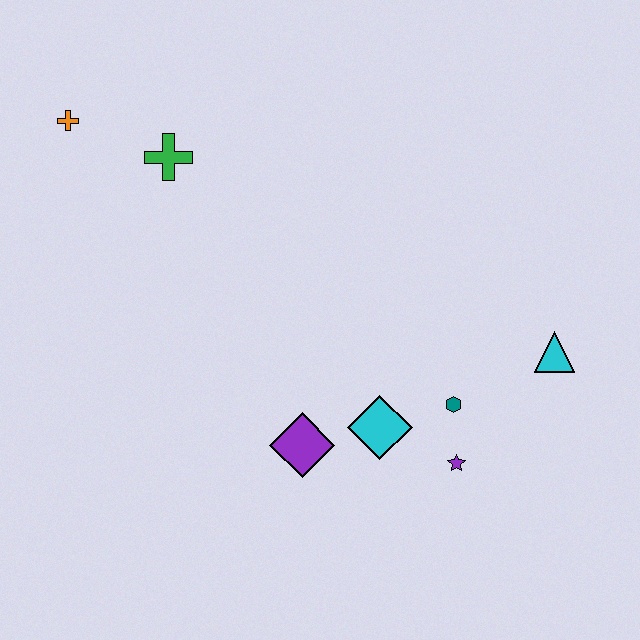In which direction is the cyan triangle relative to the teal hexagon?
The cyan triangle is to the right of the teal hexagon.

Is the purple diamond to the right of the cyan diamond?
No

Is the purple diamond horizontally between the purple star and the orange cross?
Yes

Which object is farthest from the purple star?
The orange cross is farthest from the purple star.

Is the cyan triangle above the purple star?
Yes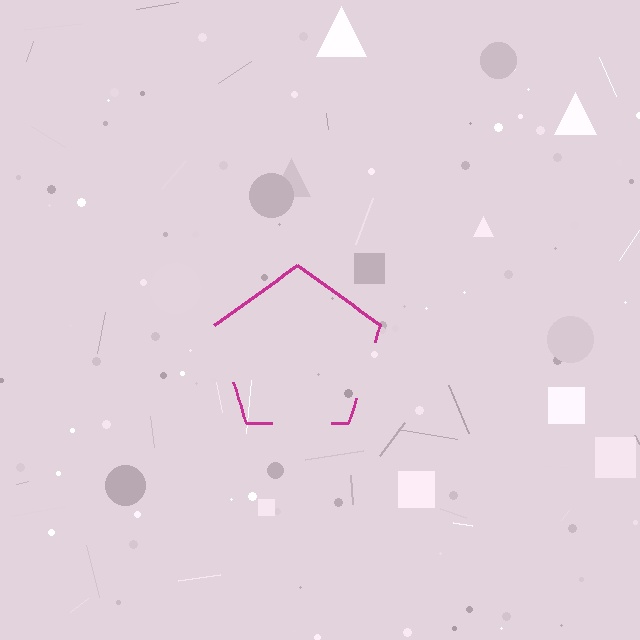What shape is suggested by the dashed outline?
The dashed outline suggests a pentagon.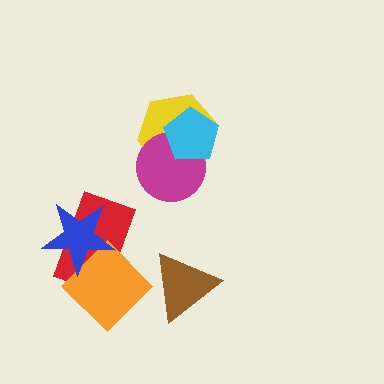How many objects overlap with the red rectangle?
2 objects overlap with the red rectangle.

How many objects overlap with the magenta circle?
2 objects overlap with the magenta circle.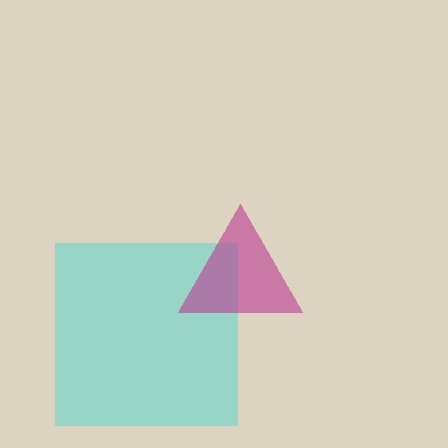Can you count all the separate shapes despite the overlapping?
Yes, there are 2 separate shapes.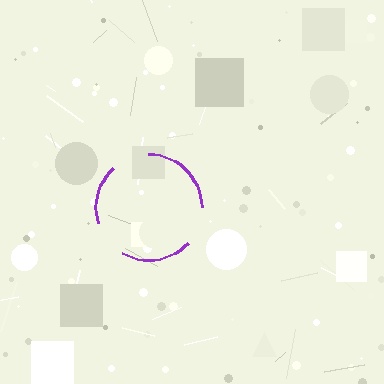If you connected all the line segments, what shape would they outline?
They would outline a circle.